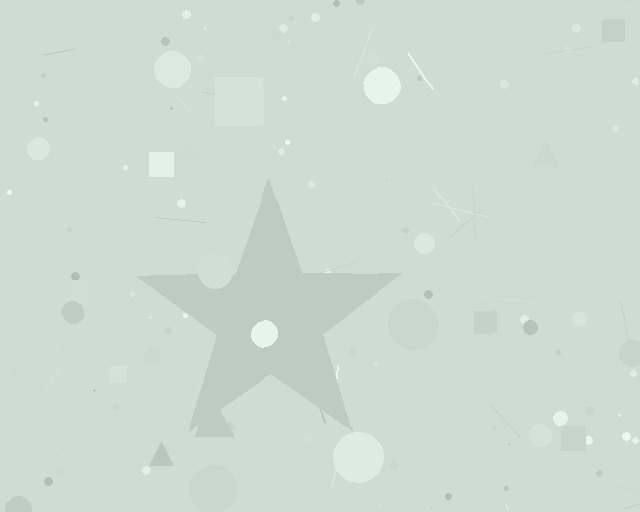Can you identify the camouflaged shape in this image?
The camouflaged shape is a star.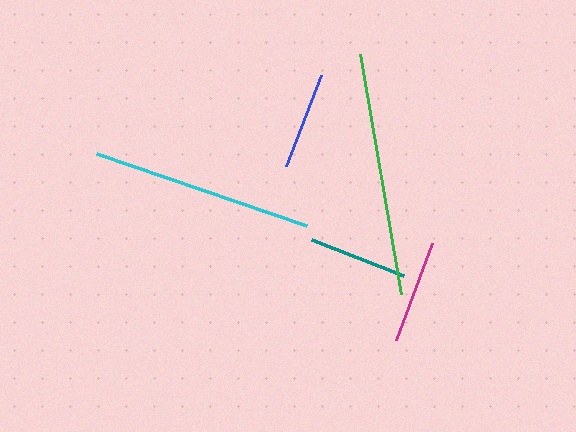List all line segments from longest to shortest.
From longest to shortest: green, cyan, magenta, teal, blue.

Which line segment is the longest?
The green line is the longest at approximately 244 pixels.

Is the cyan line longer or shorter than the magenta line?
The cyan line is longer than the magenta line.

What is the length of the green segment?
The green segment is approximately 244 pixels long.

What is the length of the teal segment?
The teal segment is approximately 98 pixels long.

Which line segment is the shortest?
The blue line is the shortest at approximately 97 pixels.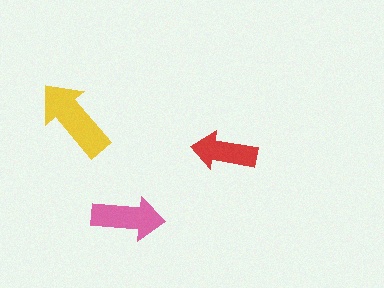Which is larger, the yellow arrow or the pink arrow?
The yellow one.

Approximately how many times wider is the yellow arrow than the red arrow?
About 1.5 times wider.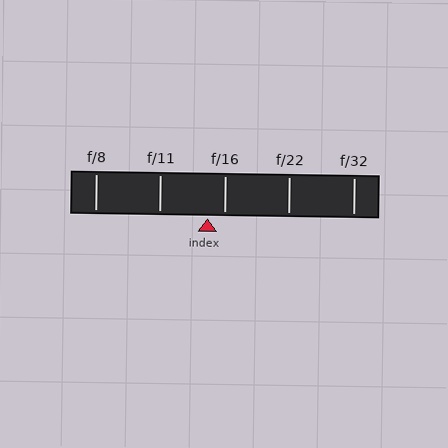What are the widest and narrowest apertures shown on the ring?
The widest aperture shown is f/8 and the narrowest is f/32.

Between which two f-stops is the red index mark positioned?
The index mark is between f/11 and f/16.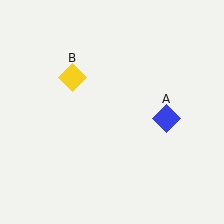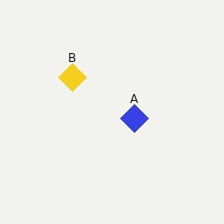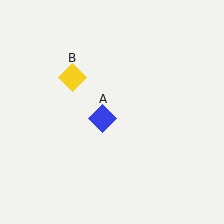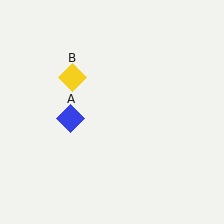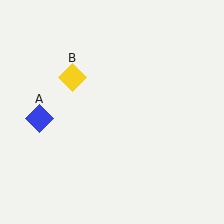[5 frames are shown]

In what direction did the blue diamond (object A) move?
The blue diamond (object A) moved left.